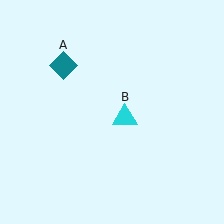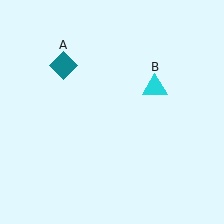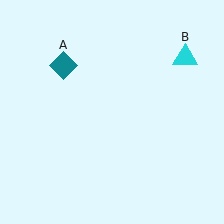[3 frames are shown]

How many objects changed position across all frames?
1 object changed position: cyan triangle (object B).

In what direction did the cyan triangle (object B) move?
The cyan triangle (object B) moved up and to the right.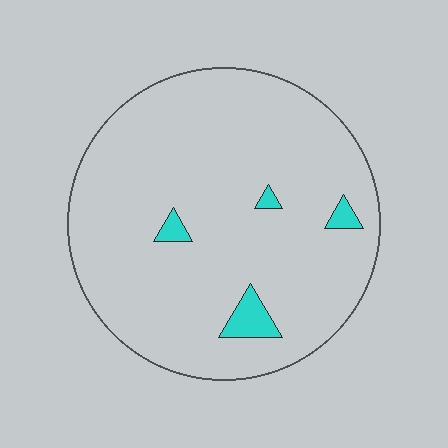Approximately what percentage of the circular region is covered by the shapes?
Approximately 5%.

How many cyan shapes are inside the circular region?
4.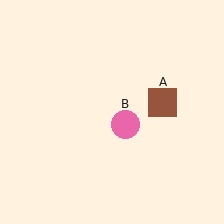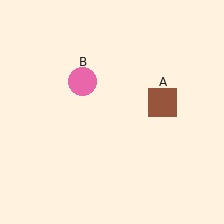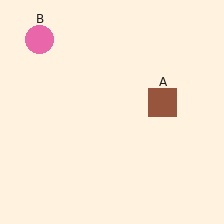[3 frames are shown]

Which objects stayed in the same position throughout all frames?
Brown square (object A) remained stationary.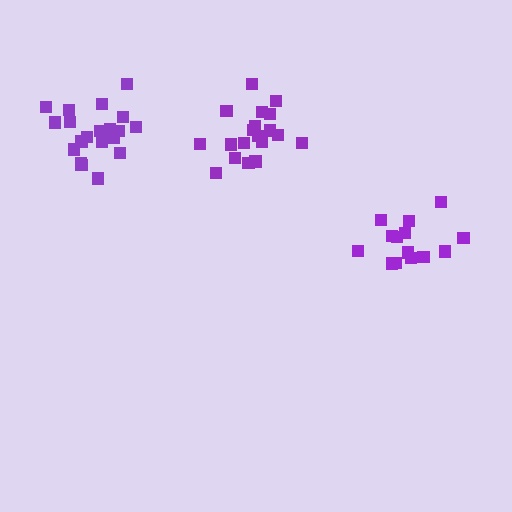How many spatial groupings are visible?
There are 3 spatial groupings.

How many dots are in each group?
Group 1: 20 dots, Group 2: 19 dots, Group 3: 14 dots (53 total).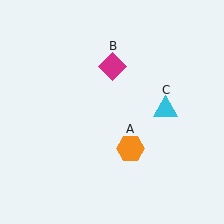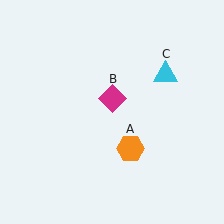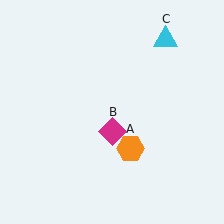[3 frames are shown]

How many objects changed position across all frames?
2 objects changed position: magenta diamond (object B), cyan triangle (object C).